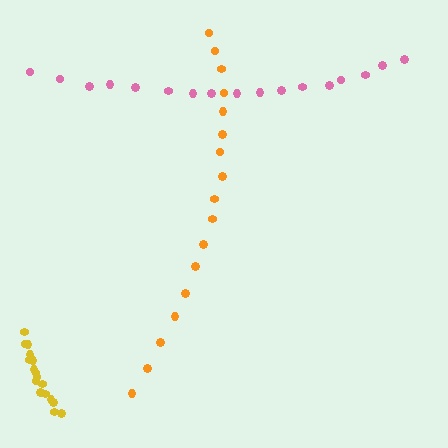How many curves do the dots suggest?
There are 3 distinct paths.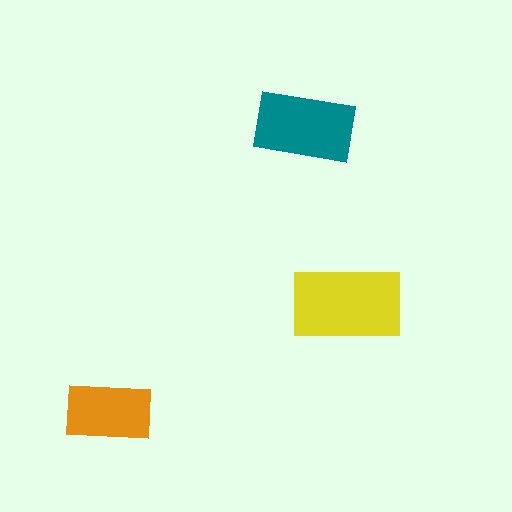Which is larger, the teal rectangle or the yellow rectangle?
The yellow one.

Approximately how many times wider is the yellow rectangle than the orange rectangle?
About 1.5 times wider.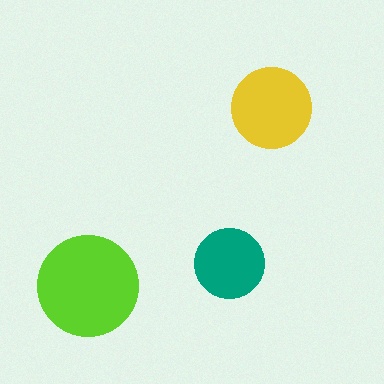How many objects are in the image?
There are 3 objects in the image.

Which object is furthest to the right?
The yellow circle is rightmost.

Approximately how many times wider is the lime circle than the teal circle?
About 1.5 times wider.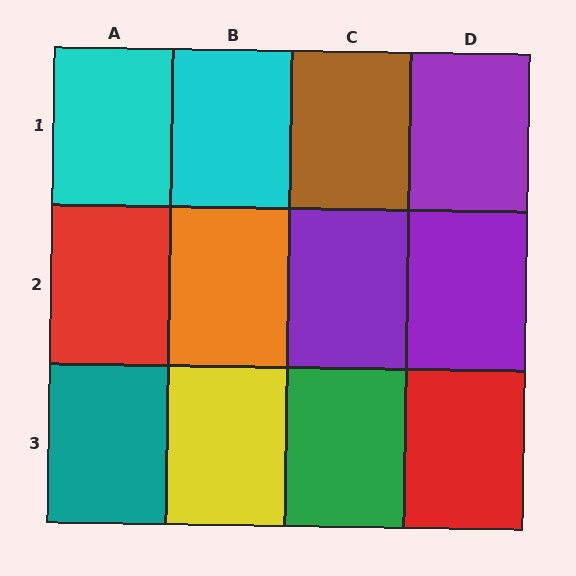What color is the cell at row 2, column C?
Purple.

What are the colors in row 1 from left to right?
Cyan, cyan, brown, purple.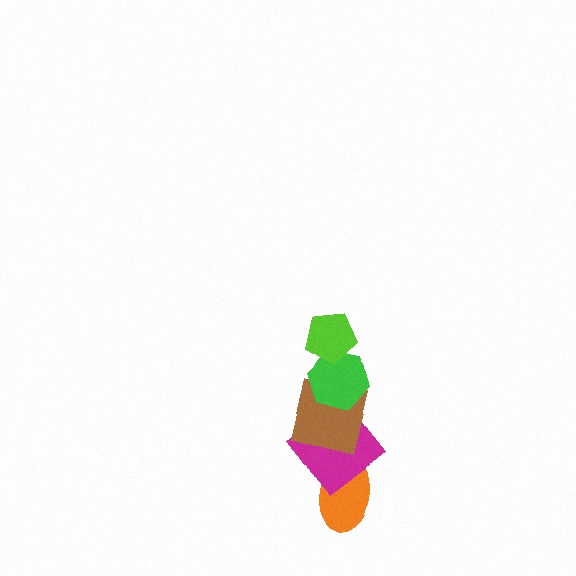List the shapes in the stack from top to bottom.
From top to bottom: the lime pentagon, the green hexagon, the brown square, the magenta diamond, the orange ellipse.